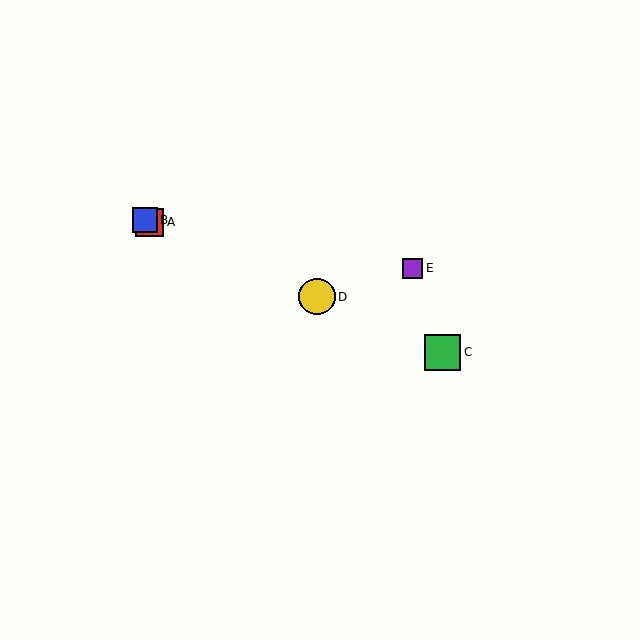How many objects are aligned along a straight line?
4 objects (A, B, C, D) are aligned along a straight line.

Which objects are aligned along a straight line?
Objects A, B, C, D are aligned along a straight line.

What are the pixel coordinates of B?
Object B is at (145, 220).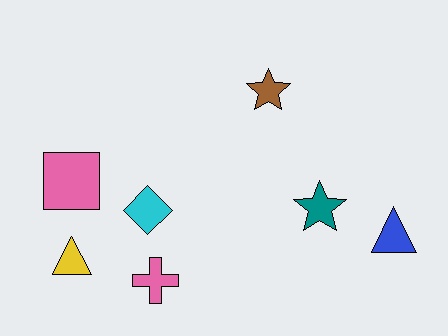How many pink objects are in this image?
There are 2 pink objects.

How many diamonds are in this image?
There is 1 diamond.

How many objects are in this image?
There are 7 objects.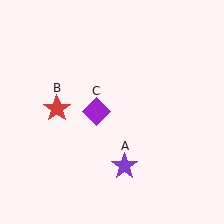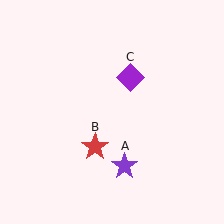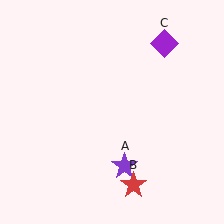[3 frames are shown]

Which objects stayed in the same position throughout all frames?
Purple star (object A) remained stationary.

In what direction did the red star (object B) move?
The red star (object B) moved down and to the right.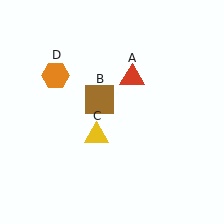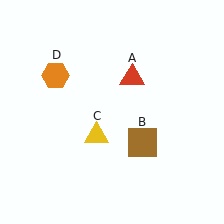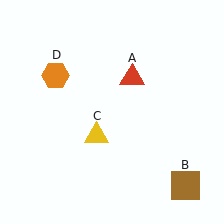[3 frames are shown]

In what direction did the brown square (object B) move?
The brown square (object B) moved down and to the right.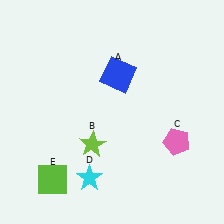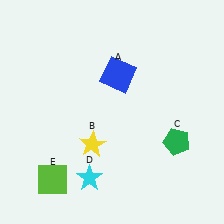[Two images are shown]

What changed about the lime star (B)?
In Image 1, B is lime. In Image 2, it changed to yellow.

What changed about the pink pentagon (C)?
In Image 1, C is pink. In Image 2, it changed to green.